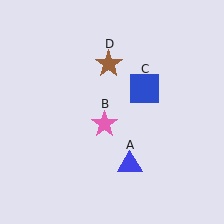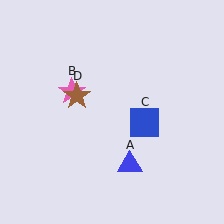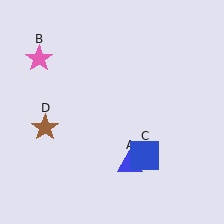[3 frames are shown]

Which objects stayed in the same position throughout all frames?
Blue triangle (object A) remained stationary.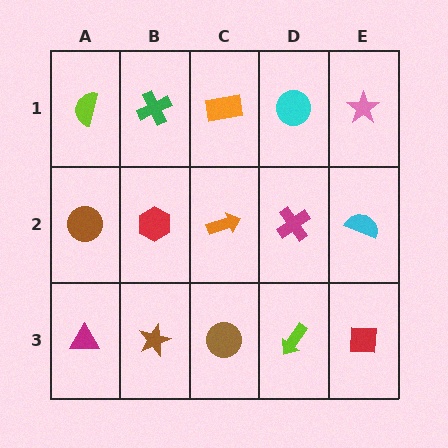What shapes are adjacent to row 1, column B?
A red hexagon (row 2, column B), a lime semicircle (row 1, column A), an orange rectangle (row 1, column C).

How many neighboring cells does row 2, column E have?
3.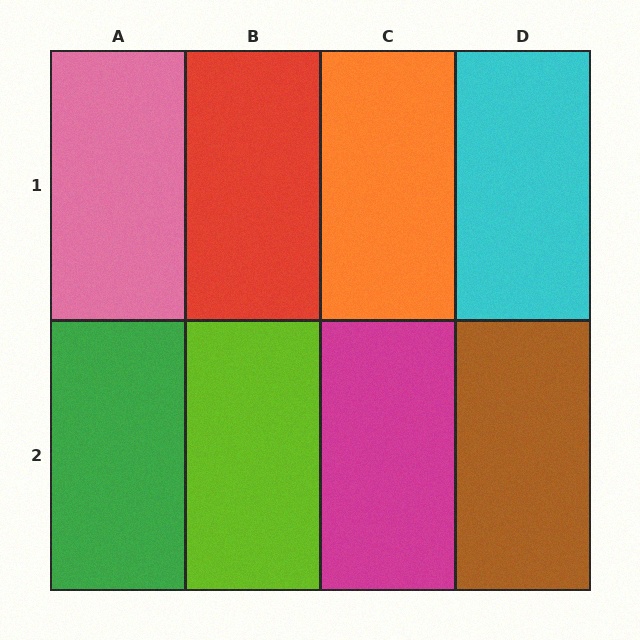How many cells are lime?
1 cell is lime.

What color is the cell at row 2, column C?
Magenta.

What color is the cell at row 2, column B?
Lime.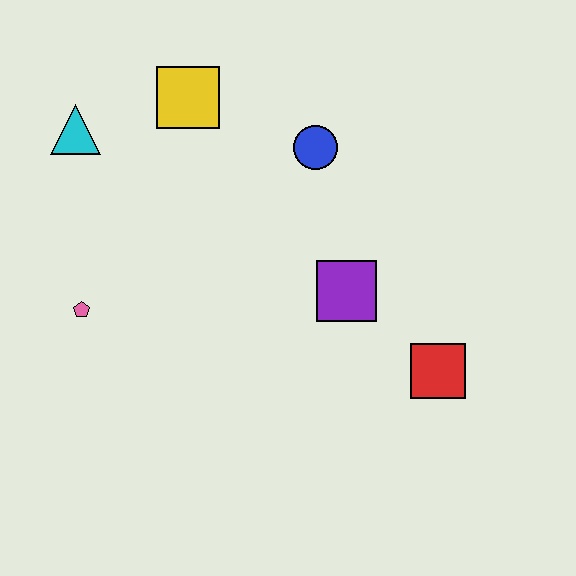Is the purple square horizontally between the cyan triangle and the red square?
Yes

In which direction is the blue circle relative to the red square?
The blue circle is above the red square.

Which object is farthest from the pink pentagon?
The red square is farthest from the pink pentagon.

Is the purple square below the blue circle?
Yes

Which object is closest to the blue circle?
The yellow square is closest to the blue circle.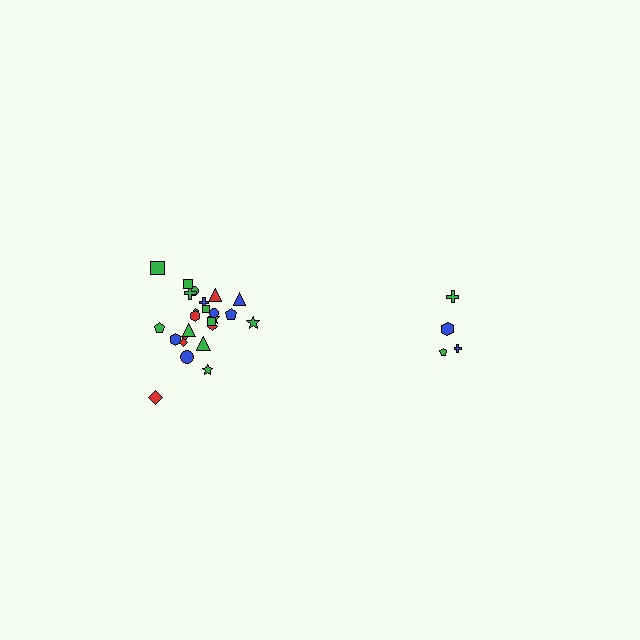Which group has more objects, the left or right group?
The left group.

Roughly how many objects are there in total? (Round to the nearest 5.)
Roughly 30 objects in total.